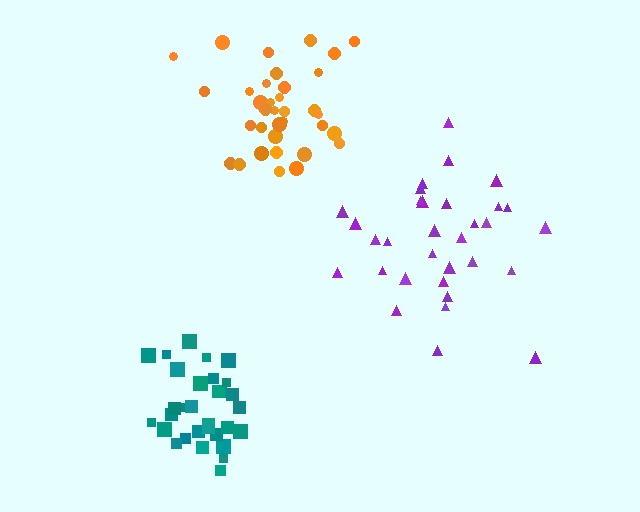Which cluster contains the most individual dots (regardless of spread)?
Orange (35).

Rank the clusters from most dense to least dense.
teal, orange, purple.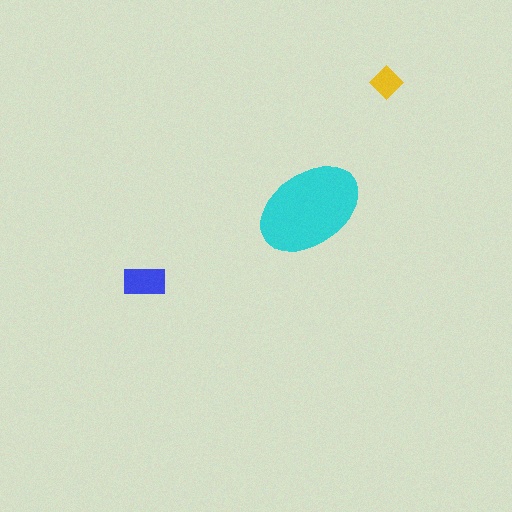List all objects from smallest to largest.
The yellow diamond, the blue rectangle, the cyan ellipse.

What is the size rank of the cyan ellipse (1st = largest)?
1st.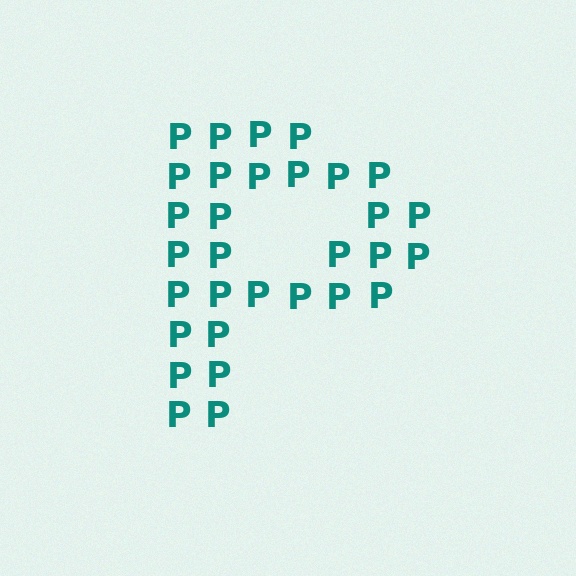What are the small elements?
The small elements are letter P's.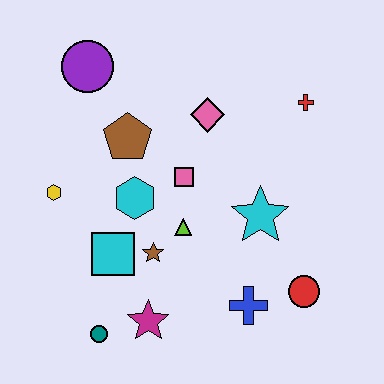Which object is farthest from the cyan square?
The red cross is farthest from the cyan square.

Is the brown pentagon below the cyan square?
No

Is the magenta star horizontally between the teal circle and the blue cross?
Yes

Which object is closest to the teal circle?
The magenta star is closest to the teal circle.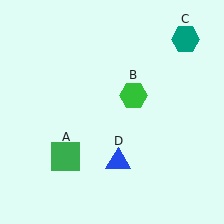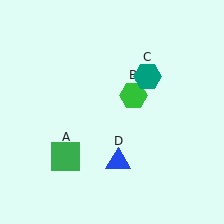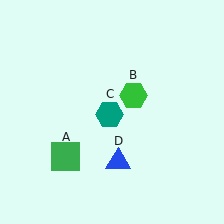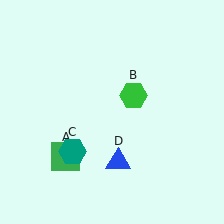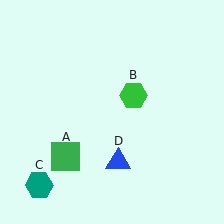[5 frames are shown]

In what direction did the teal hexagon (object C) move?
The teal hexagon (object C) moved down and to the left.